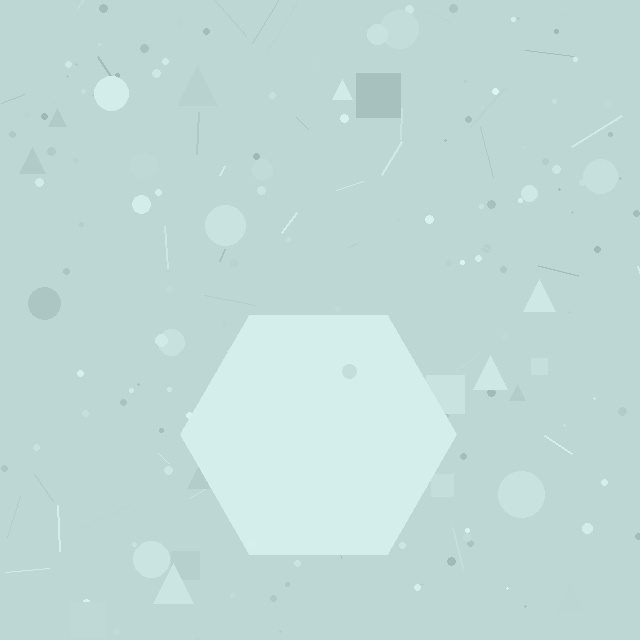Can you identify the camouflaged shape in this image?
The camouflaged shape is a hexagon.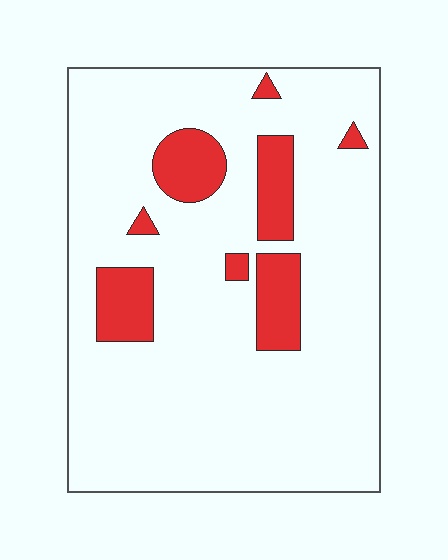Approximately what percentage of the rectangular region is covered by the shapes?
Approximately 15%.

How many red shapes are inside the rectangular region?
8.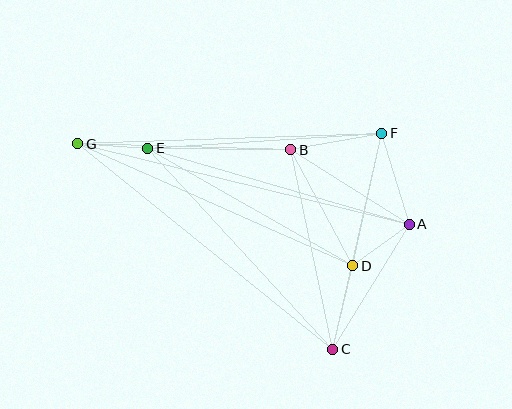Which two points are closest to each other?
Points A and D are closest to each other.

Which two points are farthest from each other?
Points A and G are farthest from each other.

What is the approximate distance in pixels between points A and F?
The distance between A and F is approximately 95 pixels.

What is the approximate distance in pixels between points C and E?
The distance between C and E is approximately 273 pixels.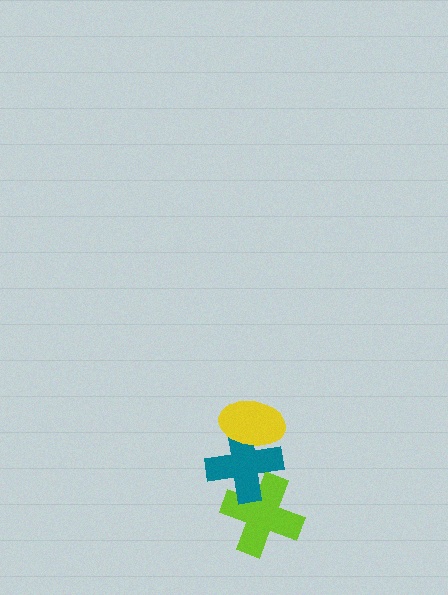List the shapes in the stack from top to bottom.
From top to bottom: the yellow ellipse, the teal cross, the lime cross.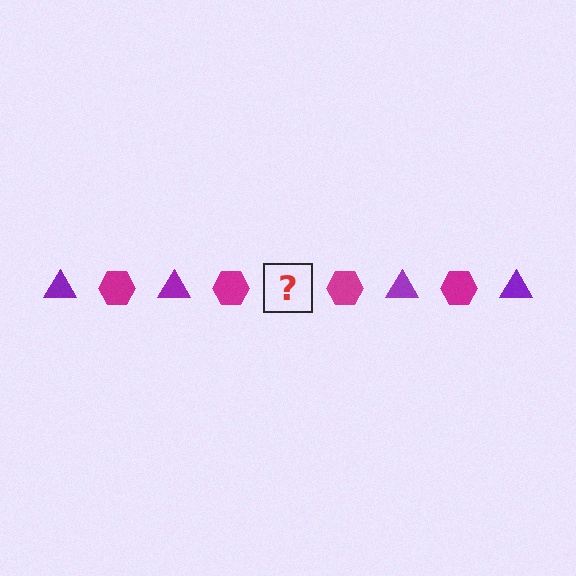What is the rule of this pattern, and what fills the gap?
The rule is that the pattern alternates between purple triangle and magenta hexagon. The gap should be filled with a purple triangle.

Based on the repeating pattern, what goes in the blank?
The blank should be a purple triangle.